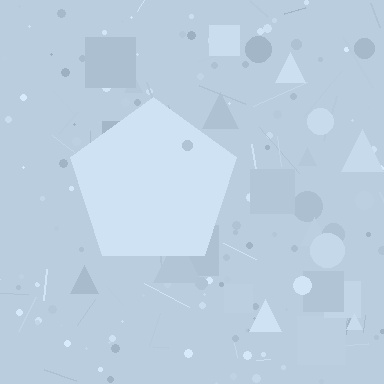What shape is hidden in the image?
A pentagon is hidden in the image.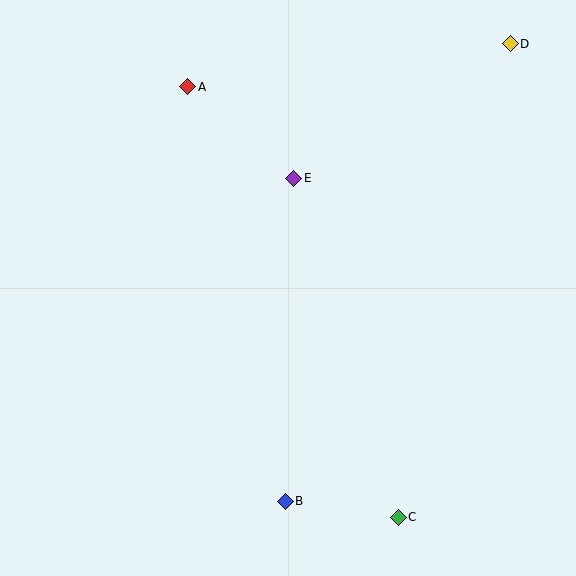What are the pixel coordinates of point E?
Point E is at (294, 178).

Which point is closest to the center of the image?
Point E at (294, 178) is closest to the center.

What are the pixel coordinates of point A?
Point A is at (188, 87).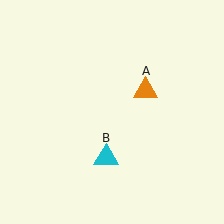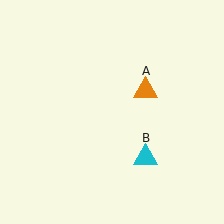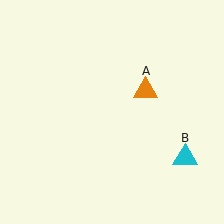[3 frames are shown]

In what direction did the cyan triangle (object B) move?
The cyan triangle (object B) moved right.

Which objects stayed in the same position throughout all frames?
Orange triangle (object A) remained stationary.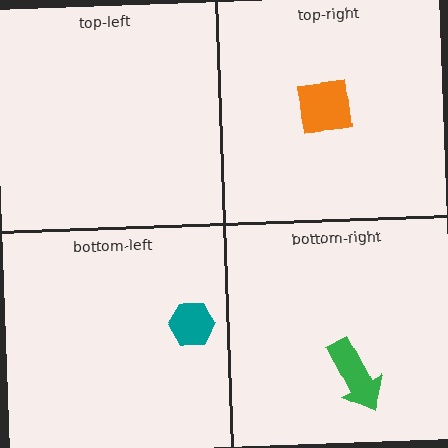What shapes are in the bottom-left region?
The teal hexagon.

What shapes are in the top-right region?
The orange square.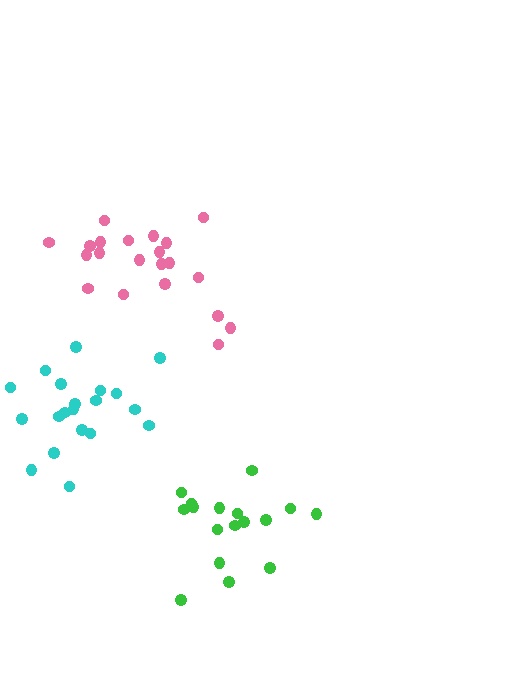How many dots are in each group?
Group 1: 21 dots, Group 2: 17 dots, Group 3: 20 dots (58 total).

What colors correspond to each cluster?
The clusters are colored: pink, green, cyan.